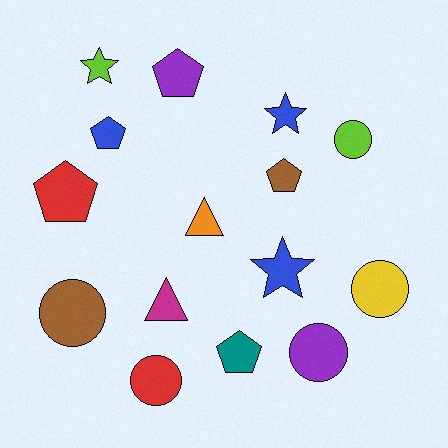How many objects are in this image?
There are 15 objects.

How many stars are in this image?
There are 3 stars.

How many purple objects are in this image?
There are 2 purple objects.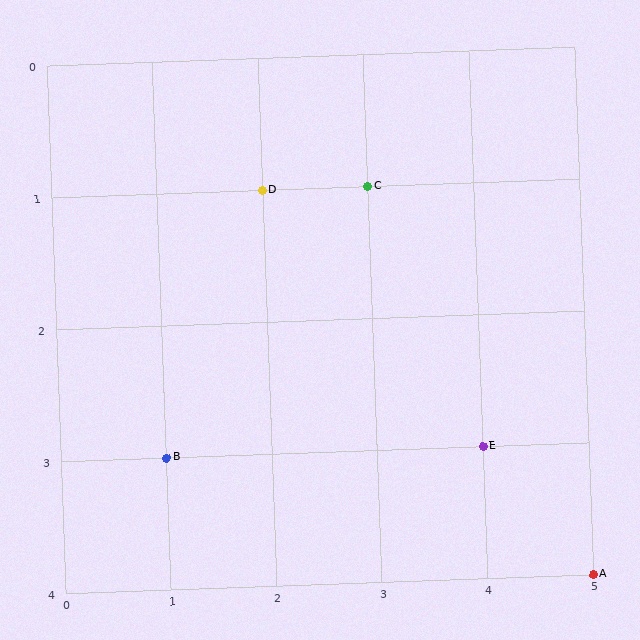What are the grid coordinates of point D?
Point D is at grid coordinates (2, 1).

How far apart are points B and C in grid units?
Points B and C are 2 columns and 2 rows apart (about 2.8 grid units diagonally).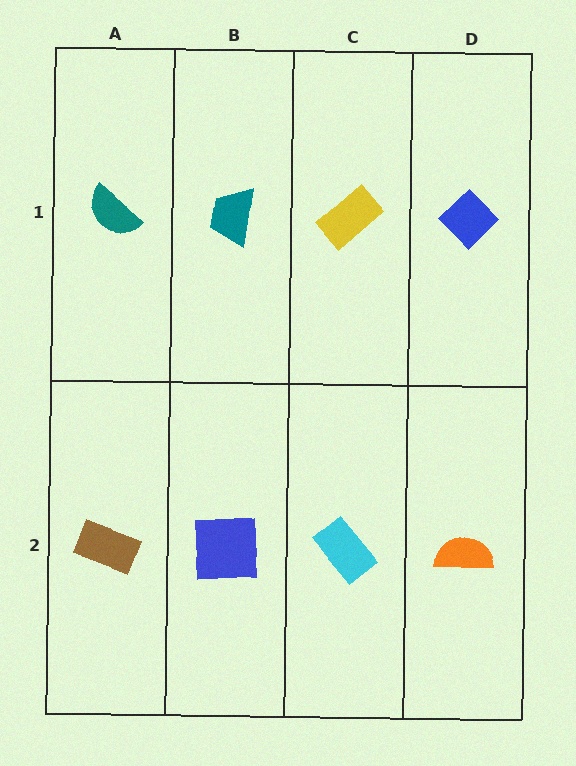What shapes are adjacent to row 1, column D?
An orange semicircle (row 2, column D), a yellow rectangle (row 1, column C).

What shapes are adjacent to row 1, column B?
A blue square (row 2, column B), a teal semicircle (row 1, column A), a yellow rectangle (row 1, column C).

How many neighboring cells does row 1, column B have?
3.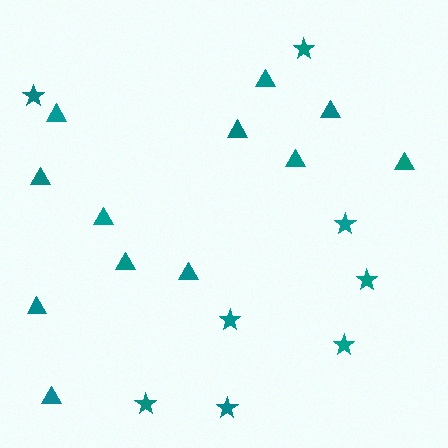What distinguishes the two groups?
There are 2 groups: one group of triangles (12) and one group of stars (8).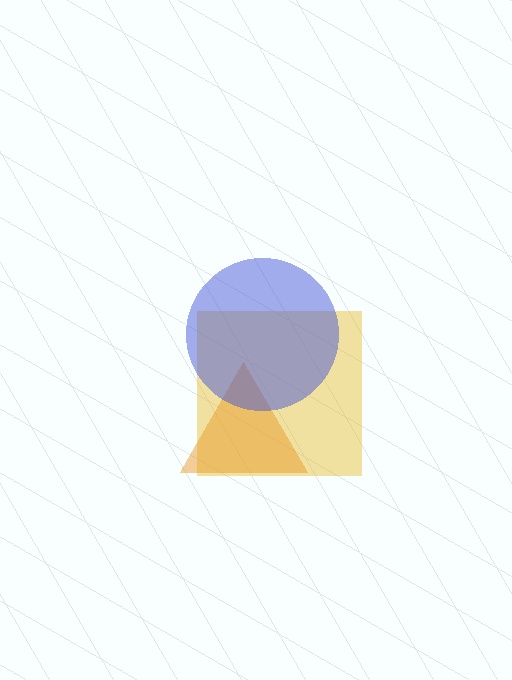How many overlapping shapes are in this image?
There are 3 overlapping shapes in the image.